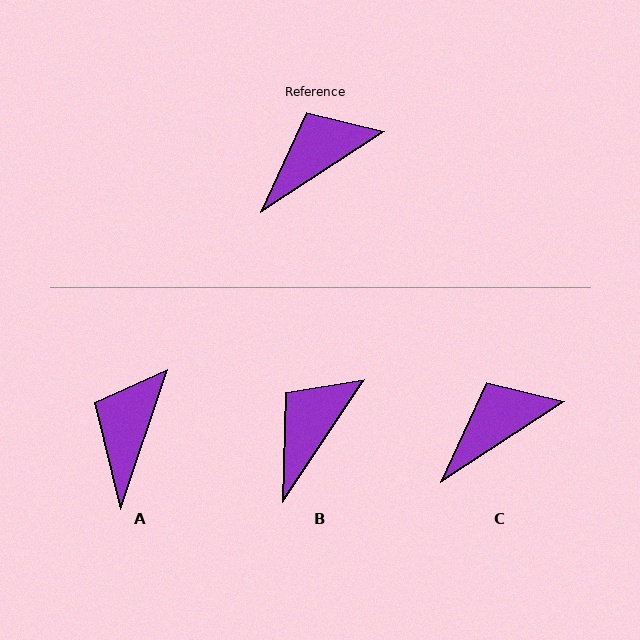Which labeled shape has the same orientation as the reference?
C.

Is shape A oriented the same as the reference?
No, it is off by about 38 degrees.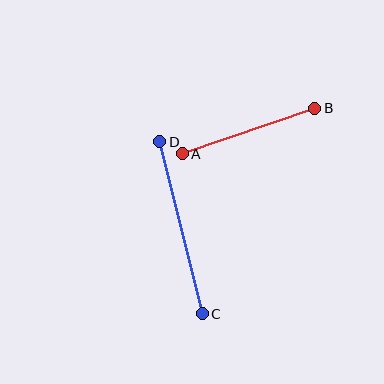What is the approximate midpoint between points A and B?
The midpoint is at approximately (248, 131) pixels.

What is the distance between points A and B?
The distance is approximately 140 pixels.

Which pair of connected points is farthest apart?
Points C and D are farthest apart.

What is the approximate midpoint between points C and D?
The midpoint is at approximately (181, 228) pixels.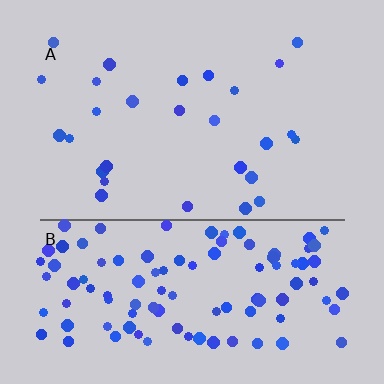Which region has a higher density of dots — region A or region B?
B (the bottom).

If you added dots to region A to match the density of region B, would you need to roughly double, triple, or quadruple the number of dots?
Approximately quadruple.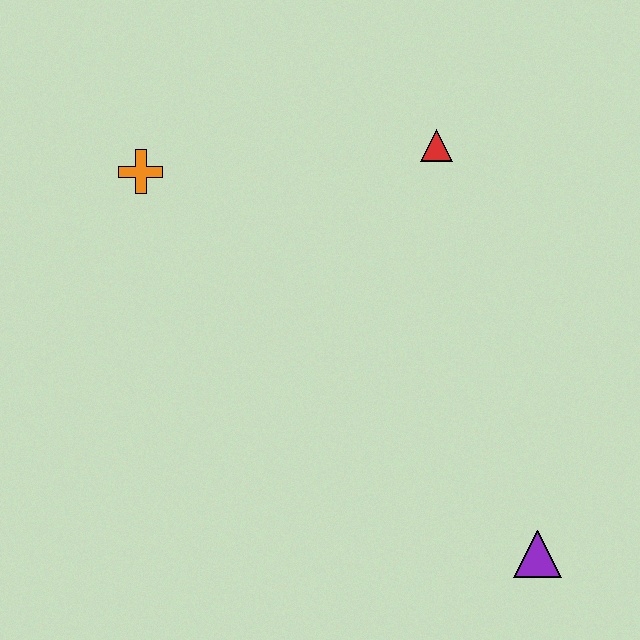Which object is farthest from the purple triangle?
The orange cross is farthest from the purple triangle.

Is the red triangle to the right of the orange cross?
Yes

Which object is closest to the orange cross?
The red triangle is closest to the orange cross.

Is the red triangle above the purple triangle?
Yes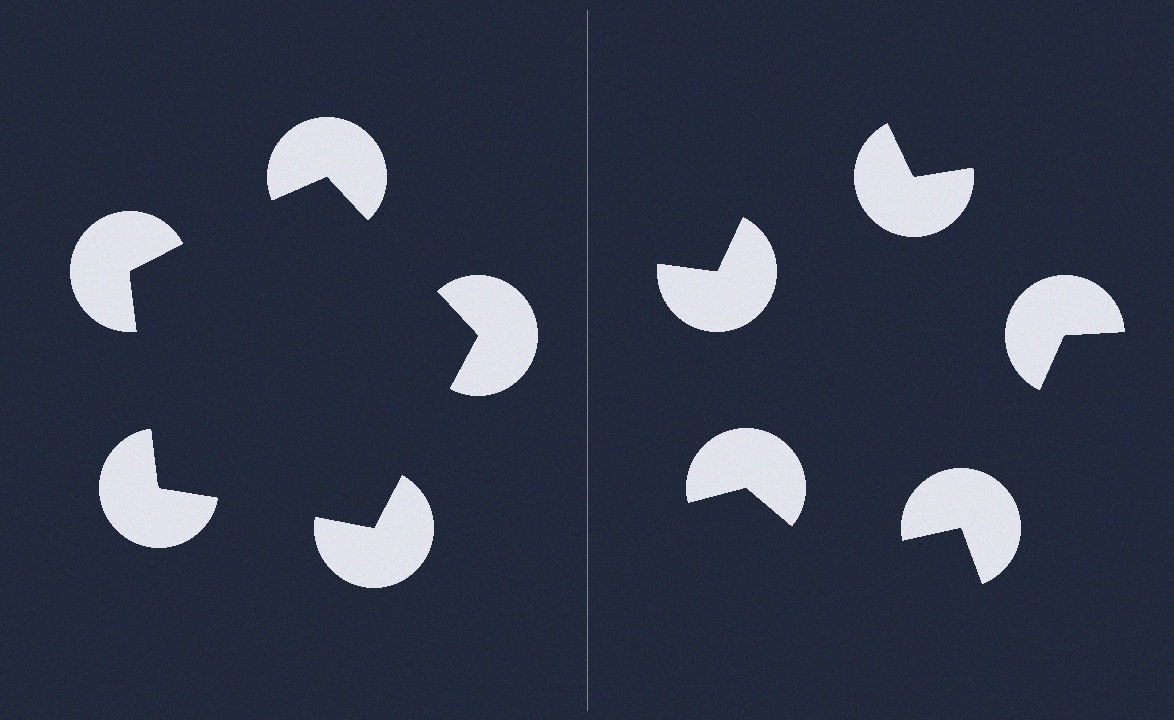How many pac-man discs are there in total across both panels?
10 — 5 on each side.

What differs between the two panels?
The pac-man discs are positioned identically on both sides; only the wedge orientations differ. On the left they align to a pentagon; on the right they are misaligned.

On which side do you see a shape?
An illusory pentagon appears on the left side. On the right side the wedge cuts are rotated, so no coherent shape forms.